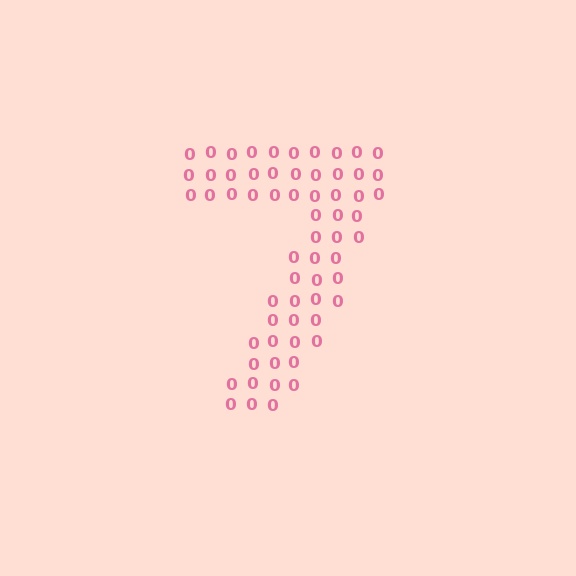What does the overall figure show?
The overall figure shows the digit 7.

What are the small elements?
The small elements are digit 0's.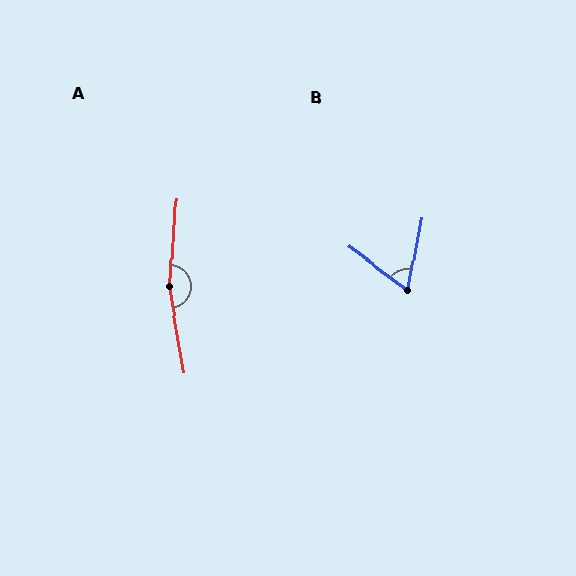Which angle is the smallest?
B, at approximately 64 degrees.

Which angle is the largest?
A, at approximately 166 degrees.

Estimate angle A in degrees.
Approximately 166 degrees.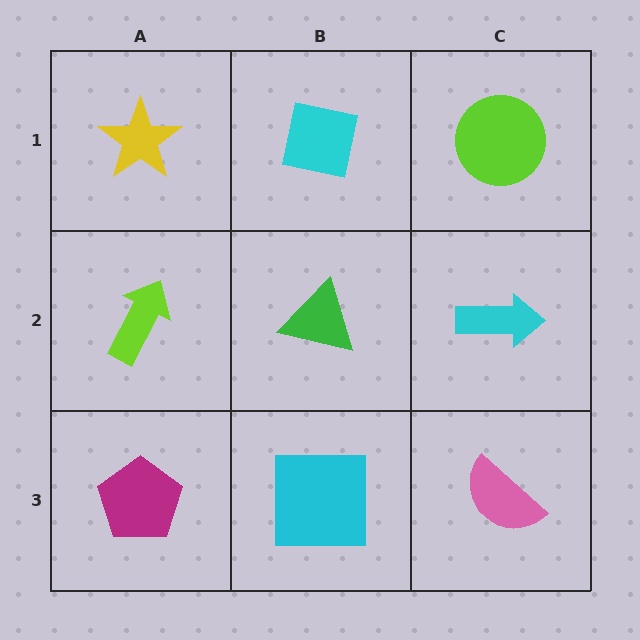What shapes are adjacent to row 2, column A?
A yellow star (row 1, column A), a magenta pentagon (row 3, column A), a green triangle (row 2, column B).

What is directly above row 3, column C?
A cyan arrow.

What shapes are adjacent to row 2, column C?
A lime circle (row 1, column C), a pink semicircle (row 3, column C), a green triangle (row 2, column B).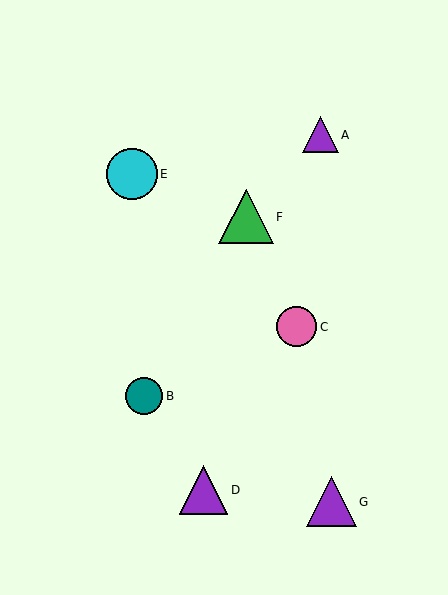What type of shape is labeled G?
Shape G is a purple triangle.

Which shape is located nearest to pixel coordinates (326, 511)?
The purple triangle (labeled G) at (331, 502) is nearest to that location.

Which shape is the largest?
The green triangle (labeled F) is the largest.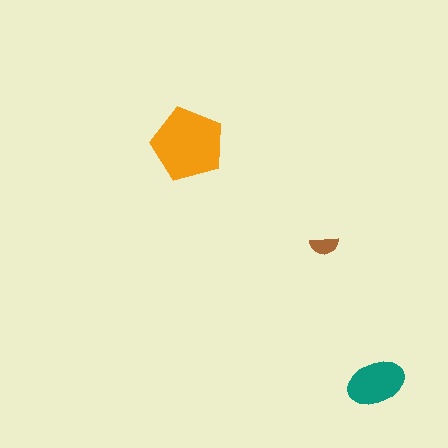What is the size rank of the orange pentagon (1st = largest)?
1st.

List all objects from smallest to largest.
The brown semicircle, the teal ellipse, the orange pentagon.